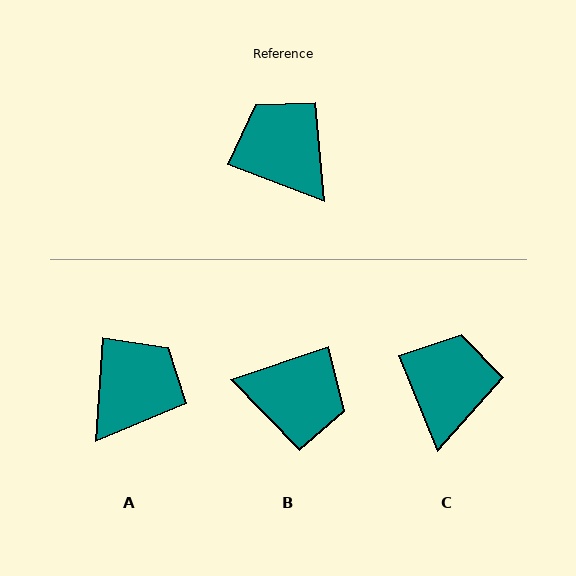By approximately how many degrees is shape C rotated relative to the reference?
Approximately 47 degrees clockwise.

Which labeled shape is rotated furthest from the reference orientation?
B, about 141 degrees away.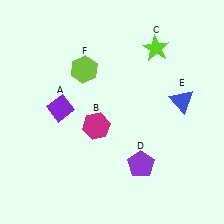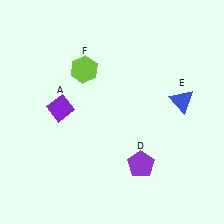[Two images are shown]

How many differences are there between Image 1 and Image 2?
There are 2 differences between the two images.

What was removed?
The lime star (C), the magenta hexagon (B) were removed in Image 2.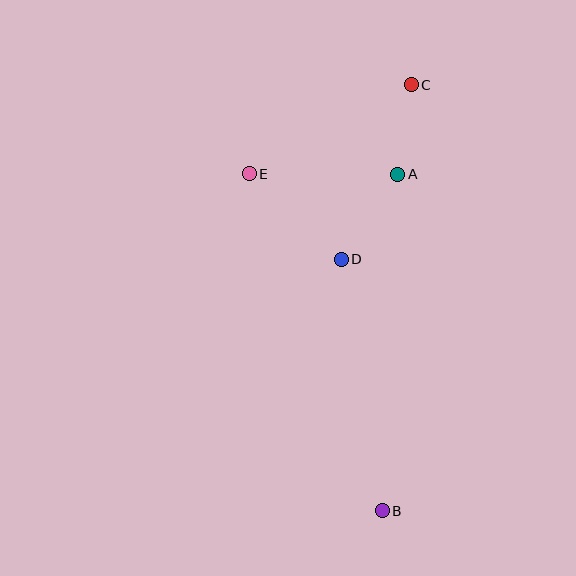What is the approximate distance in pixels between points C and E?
The distance between C and E is approximately 185 pixels.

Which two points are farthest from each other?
Points B and C are farthest from each other.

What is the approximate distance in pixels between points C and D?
The distance between C and D is approximately 188 pixels.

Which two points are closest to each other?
Points A and C are closest to each other.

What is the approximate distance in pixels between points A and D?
The distance between A and D is approximately 102 pixels.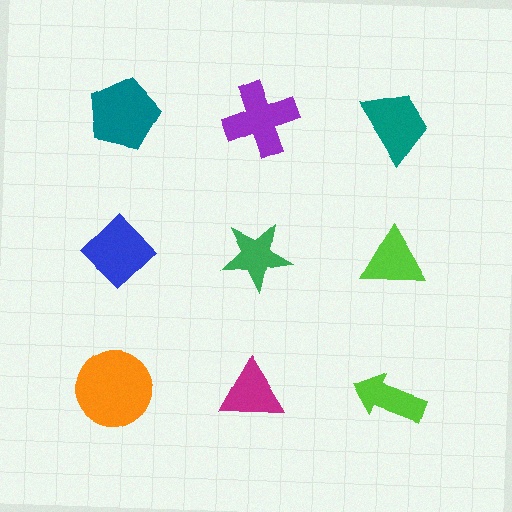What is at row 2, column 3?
A lime triangle.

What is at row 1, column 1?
A teal pentagon.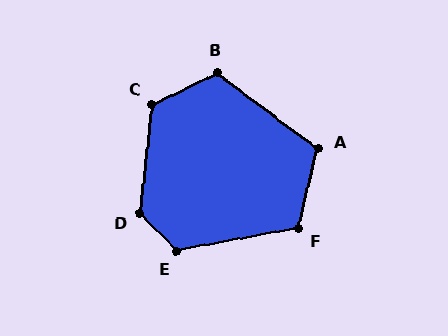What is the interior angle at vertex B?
Approximately 117 degrees (obtuse).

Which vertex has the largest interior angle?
D, at approximately 129 degrees.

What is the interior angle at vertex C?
Approximately 123 degrees (obtuse).